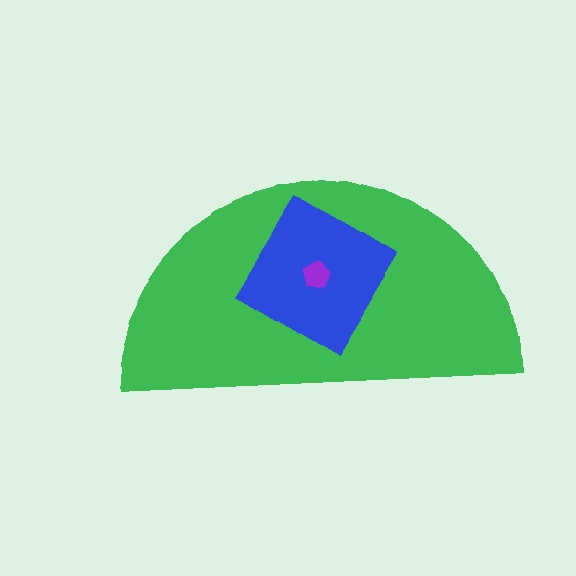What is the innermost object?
The purple pentagon.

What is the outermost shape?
The green semicircle.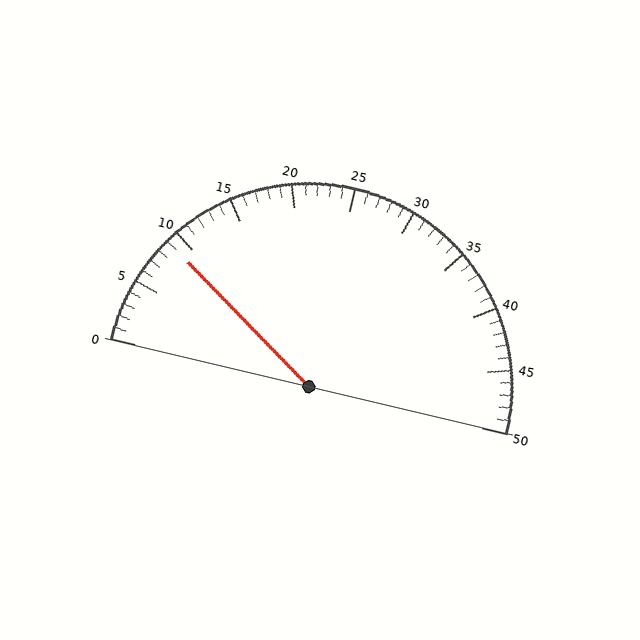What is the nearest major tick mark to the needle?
The nearest major tick mark is 10.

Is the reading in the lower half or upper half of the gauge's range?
The reading is in the lower half of the range (0 to 50).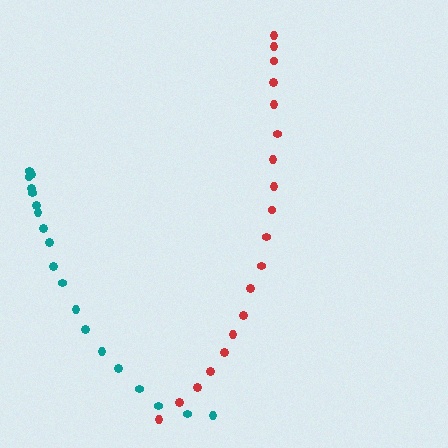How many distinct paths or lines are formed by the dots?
There are 2 distinct paths.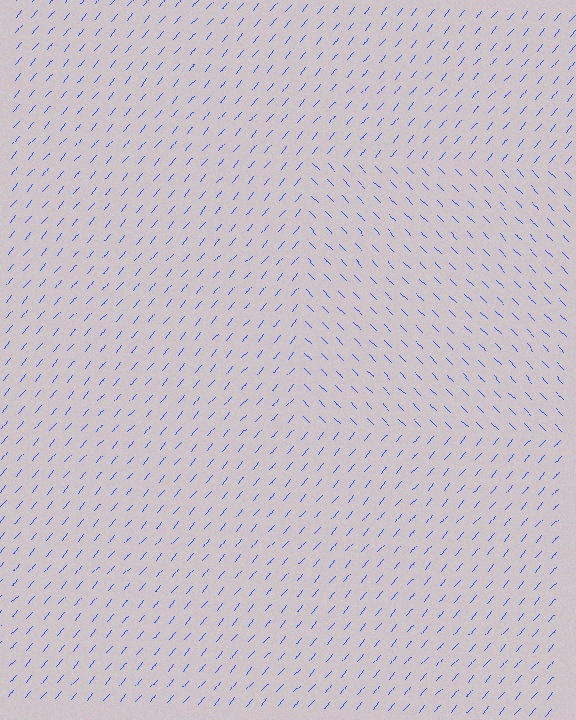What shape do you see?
I see a rectangle.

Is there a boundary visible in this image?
Yes, there is a texture boundary formed by a change in line orientation.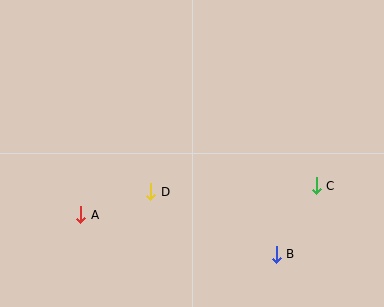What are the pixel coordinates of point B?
Point B is at (276, 255).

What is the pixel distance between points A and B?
The distance between A and B is 199 pixels.